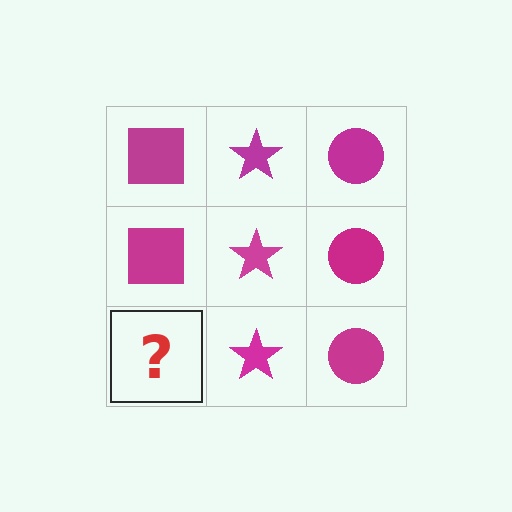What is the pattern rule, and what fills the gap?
The rule is that each column has a consistent shape. The gap should be filled with a magenta square.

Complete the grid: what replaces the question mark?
The question mark should be replaced with a magenta square.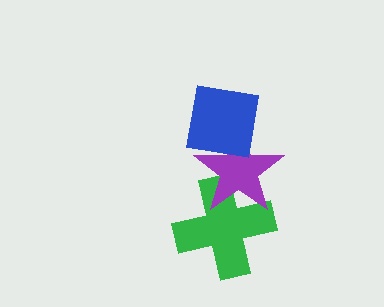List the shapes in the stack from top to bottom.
From top to bottom: the blue square, the purple star, the green cross.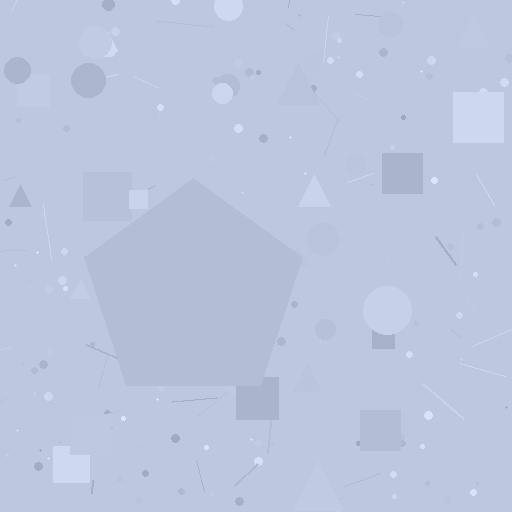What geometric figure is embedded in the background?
A pentagon is embedded in the background.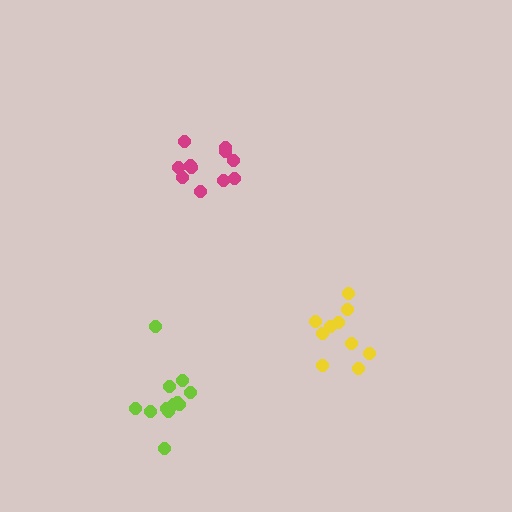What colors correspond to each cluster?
The clusters are colored: lime, yellow, magenta.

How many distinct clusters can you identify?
There are 3 distinct clusters.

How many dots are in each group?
Group 1: 12 dots, Group 2: 10 dots, Group 3: 11 dots (33 total).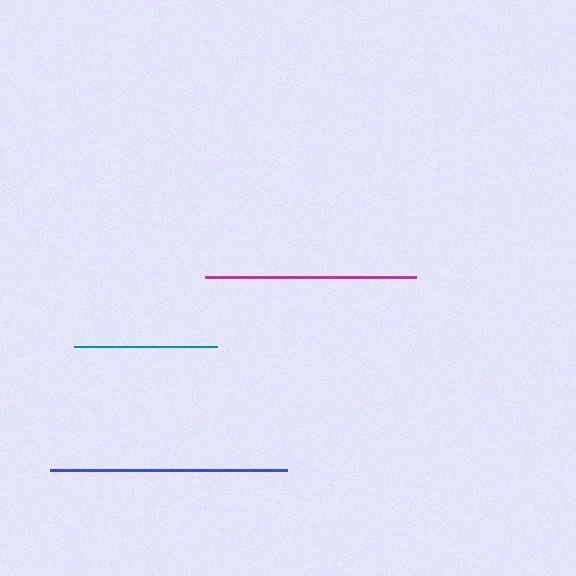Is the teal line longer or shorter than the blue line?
The blue line is longer than the teal line.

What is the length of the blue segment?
The blue segment is approximately 237 pixels long.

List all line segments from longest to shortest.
From longest to shortest: blue, magenta, teal.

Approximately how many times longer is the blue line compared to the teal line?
The blue line is approximately 1.7 times the length of the teal line.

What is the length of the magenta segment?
The magenta segment is approximately 211 pixels long.